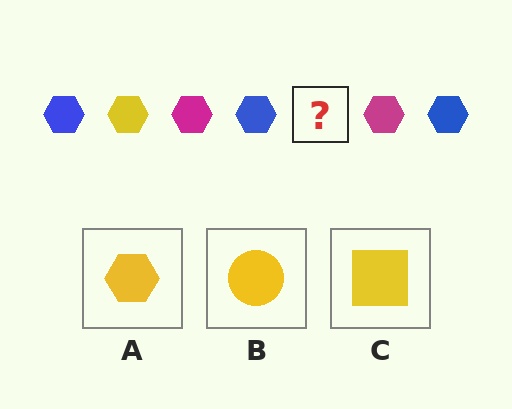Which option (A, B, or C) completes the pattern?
A.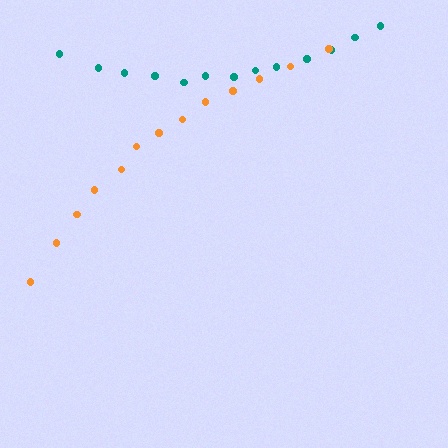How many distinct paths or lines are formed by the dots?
There are 2 distinct paths.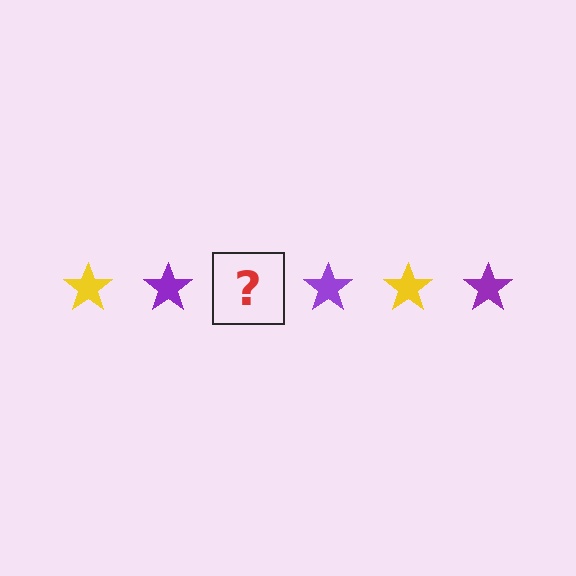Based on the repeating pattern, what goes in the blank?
The blank should be a yellow star.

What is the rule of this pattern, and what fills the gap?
The rule is that the pattern cycles through yellow, purple stars. The gap should be filled with a yellow star.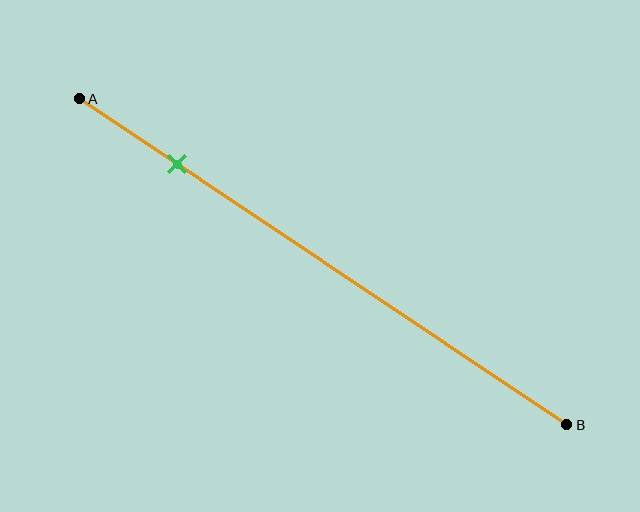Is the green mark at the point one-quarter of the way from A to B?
No, the mark is at about 20% from A, not at the 25% one-quarter point.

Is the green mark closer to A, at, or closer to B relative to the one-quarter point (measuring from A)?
The green mark is closer to point A than the one-quarter point of segment AB.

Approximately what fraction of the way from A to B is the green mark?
The green mark is approximately 20% of the way from A to B.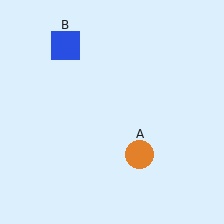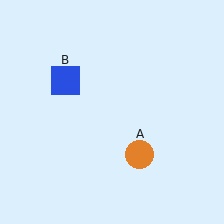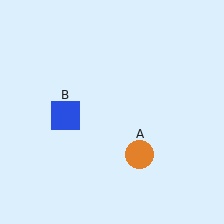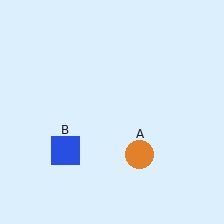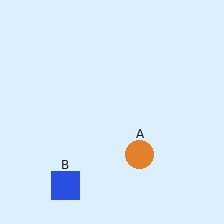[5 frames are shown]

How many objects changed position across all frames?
1 object changed position: blue square (object B).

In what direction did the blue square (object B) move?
The blue square (object B) moved down.